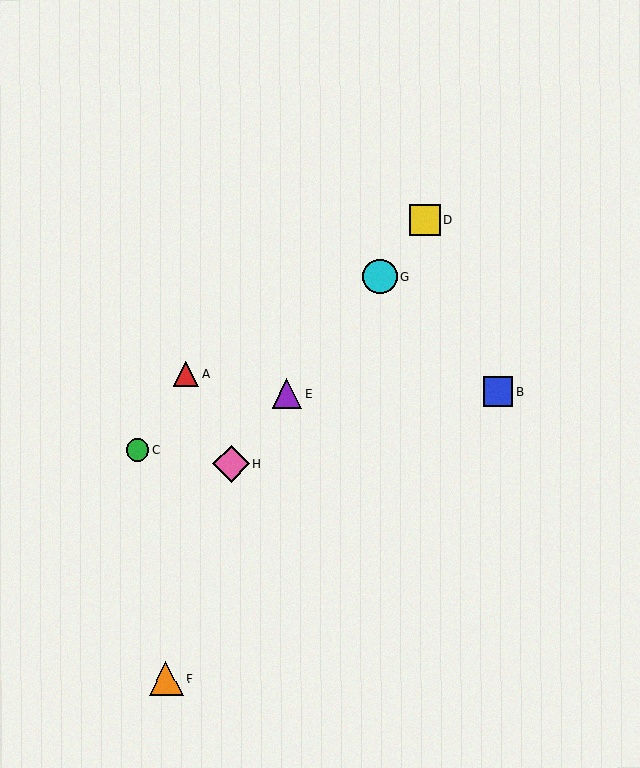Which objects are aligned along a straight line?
Objects D, E, G, H are aligned along a straight line.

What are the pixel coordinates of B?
Object B is at (498, 391).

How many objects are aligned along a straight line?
4 objects (D, E, G, H) are aligned along a straight line.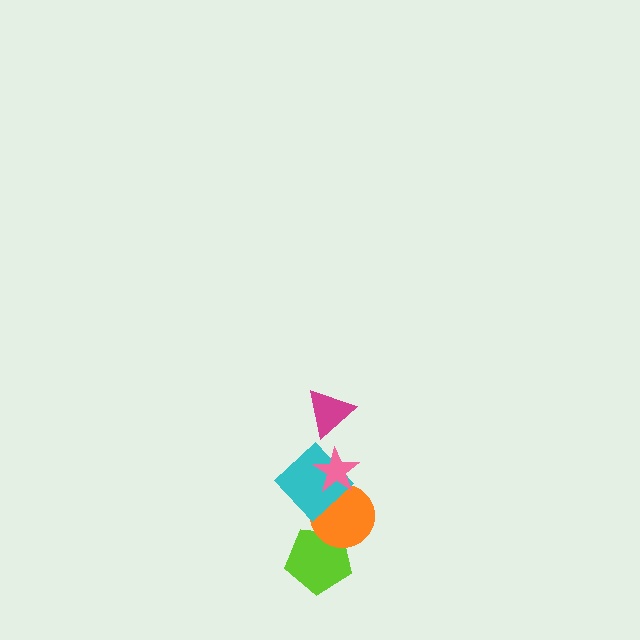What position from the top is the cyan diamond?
The cyan diamond is 3rd from the top.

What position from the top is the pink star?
The pink star is 2nd from the top.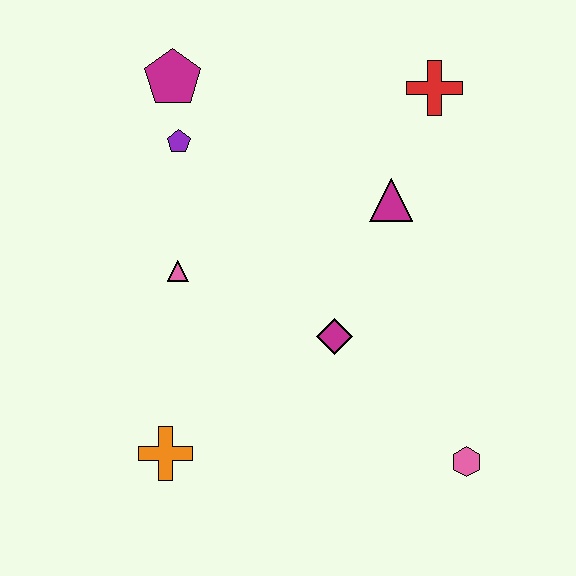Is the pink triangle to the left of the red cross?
Yes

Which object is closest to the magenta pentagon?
The purple pentagon is closest to the magenta pentagon.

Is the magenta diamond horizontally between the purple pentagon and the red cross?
Yes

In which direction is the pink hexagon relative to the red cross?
The pink hexagon is below the red cross.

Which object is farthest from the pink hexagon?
The magenta pentagon is farthest from the pink hexagon.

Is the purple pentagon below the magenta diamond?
No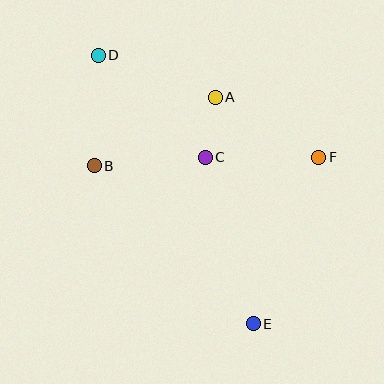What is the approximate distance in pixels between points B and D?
The distance between B and D is approximately 111 pixels.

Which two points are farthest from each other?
Points D and E are farthest from each other.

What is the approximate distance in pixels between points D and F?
The distance between D and F is approximately 243 pixels.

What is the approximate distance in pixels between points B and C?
The distance between B and C is approximately 112 pixels.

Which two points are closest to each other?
Points A and C are closest to each other.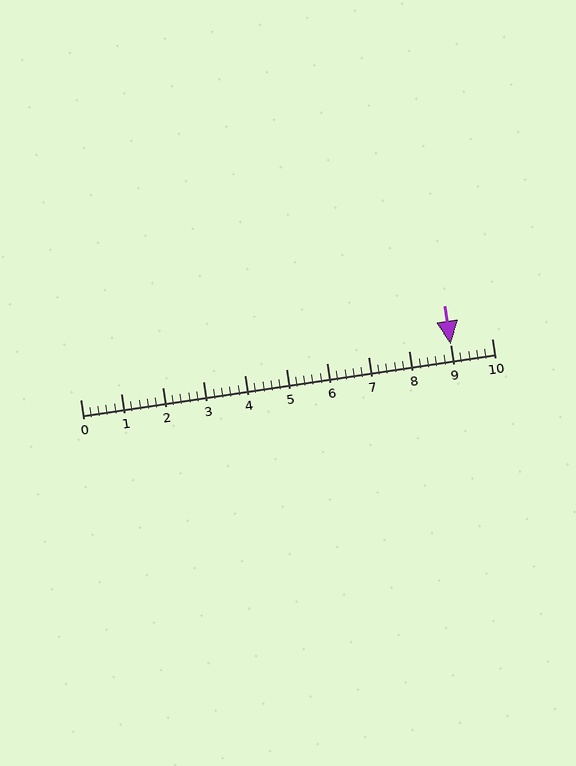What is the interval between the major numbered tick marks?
The major tick marks are spaced 1 units apart.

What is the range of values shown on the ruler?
The ruler shows values from 0 to 10.